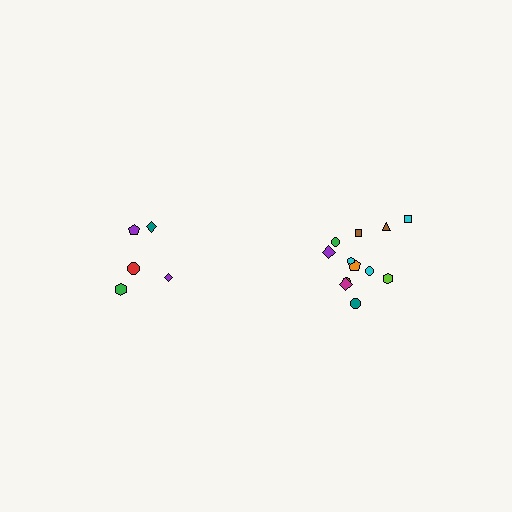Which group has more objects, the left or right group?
The right group.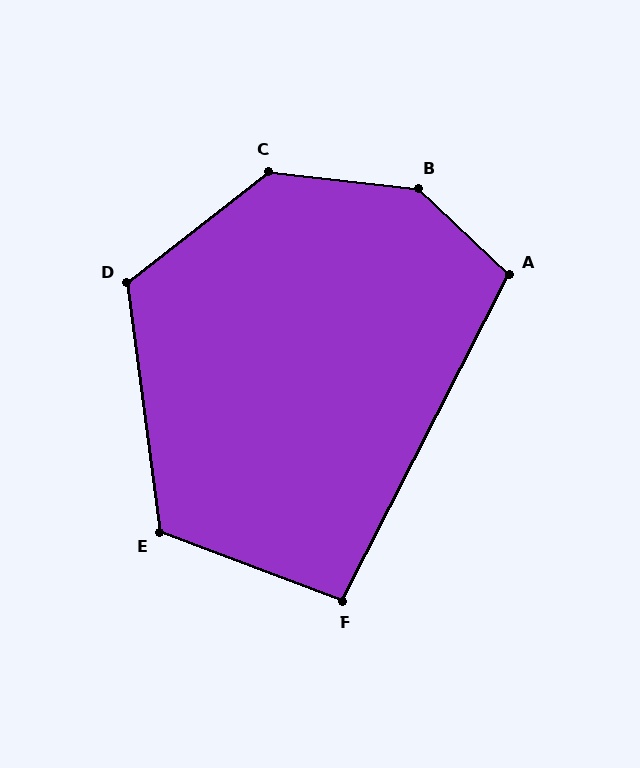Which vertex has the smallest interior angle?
F, at approximately 96 degrees.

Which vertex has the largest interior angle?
B, at approximately 143 degrees.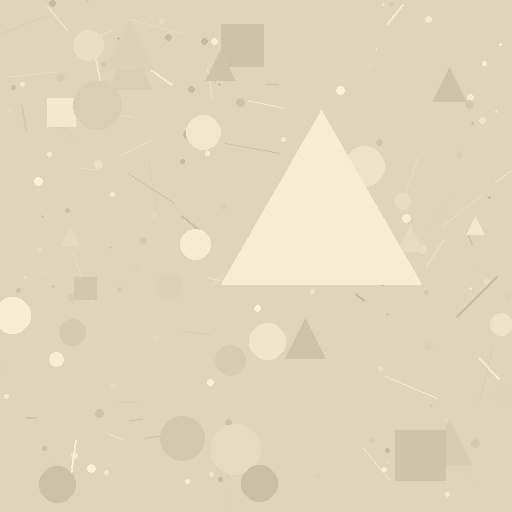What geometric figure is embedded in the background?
A triangle is embedded in the background.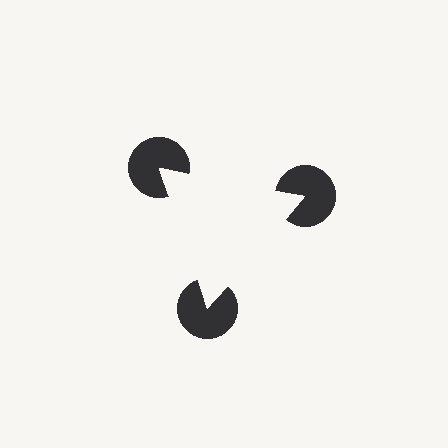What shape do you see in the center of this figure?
An illusory triangle — its edges are inferred from the aligned wedge cuts in the pac-man discs, not physically drawn.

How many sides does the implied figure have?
3 sides.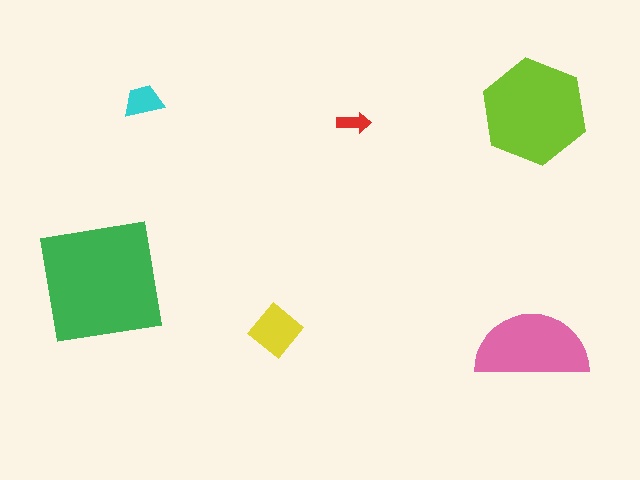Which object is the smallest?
The red arrow.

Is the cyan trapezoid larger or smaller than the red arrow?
Larger.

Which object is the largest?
The green square.